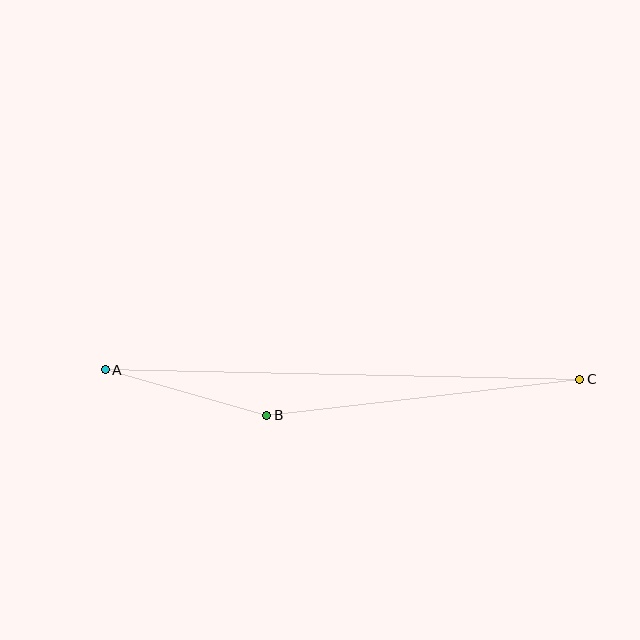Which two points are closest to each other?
Points A and B are closest to each other.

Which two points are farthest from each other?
Points A and C are farthest from each other.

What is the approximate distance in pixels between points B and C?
The distance between B and C is approximately 315 pixels.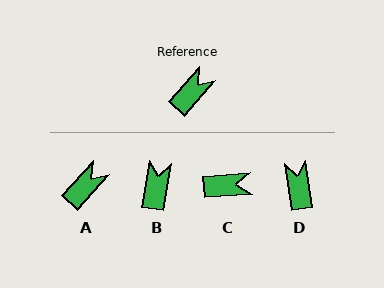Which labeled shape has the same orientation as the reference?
A.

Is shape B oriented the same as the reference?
No, it is off by about 32 degrees.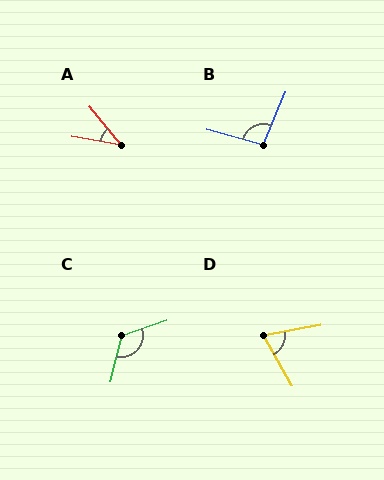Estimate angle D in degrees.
Approximately 71 degrees.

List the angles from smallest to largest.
A (41°), D (71°), B (98°), C (123°).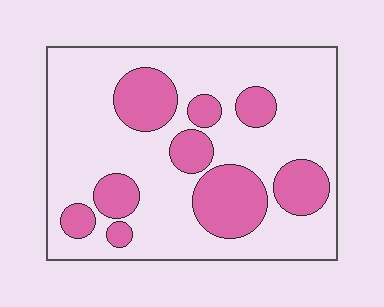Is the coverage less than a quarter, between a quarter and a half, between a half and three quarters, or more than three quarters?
Between a quarter and a half.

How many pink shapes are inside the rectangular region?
9.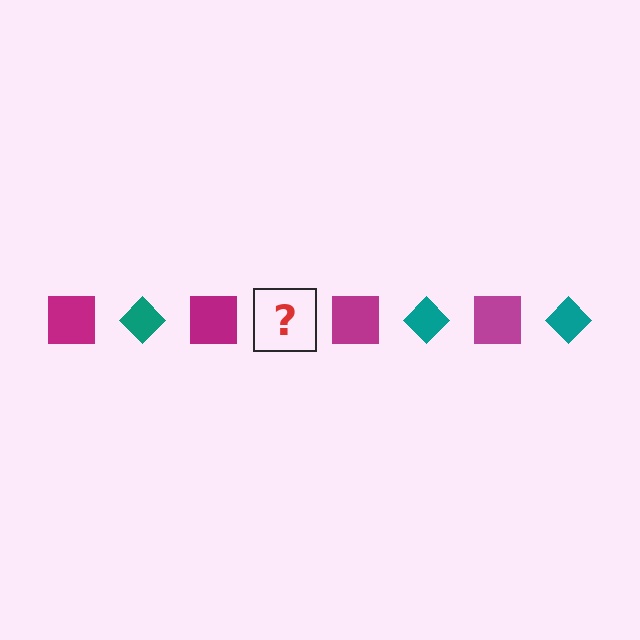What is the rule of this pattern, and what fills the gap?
The rule is that the pattern alternates between magenta square and teal diamond. The gap should be filled with a teal diamond.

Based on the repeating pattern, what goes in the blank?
The blank should be a teal diamond.